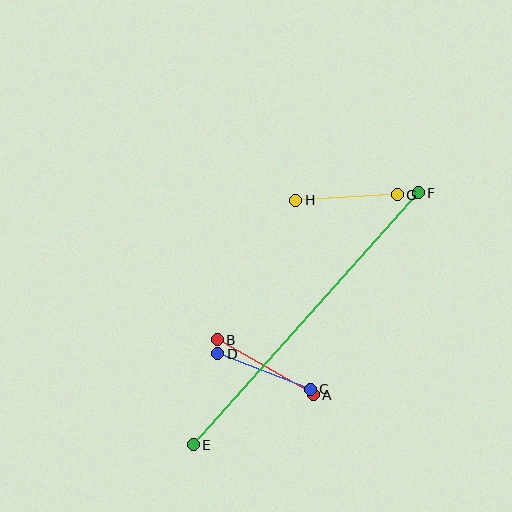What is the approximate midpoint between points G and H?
The midpoint is at approximately (347, 198) pixels.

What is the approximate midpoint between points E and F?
The midpoint is at approximately (306, 319) pixels.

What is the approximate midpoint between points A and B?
The midpoint is at approximately (265, 367) pixels.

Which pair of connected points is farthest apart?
Points E and F are farthest apart.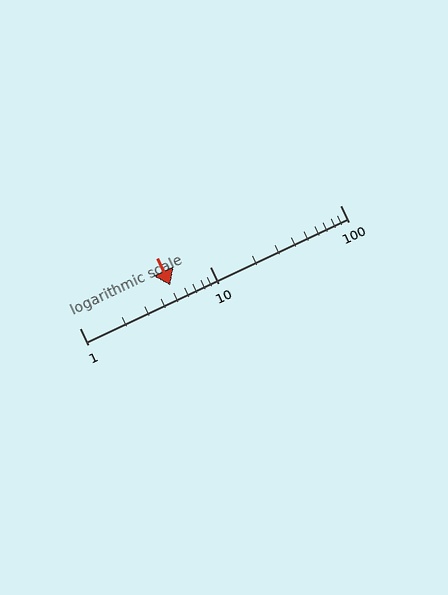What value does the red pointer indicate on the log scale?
The pointer indicates approximately 5.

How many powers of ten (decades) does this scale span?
The scale spans 2 decades, from 1 to 100.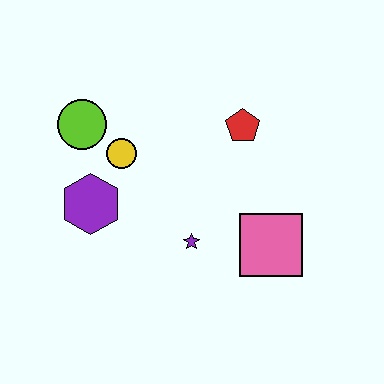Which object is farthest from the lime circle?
The pink square is farthest from the lime circle.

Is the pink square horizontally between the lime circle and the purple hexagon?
No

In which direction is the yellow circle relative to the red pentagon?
The yellow circle is to the left of the red pentagon.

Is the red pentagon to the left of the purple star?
No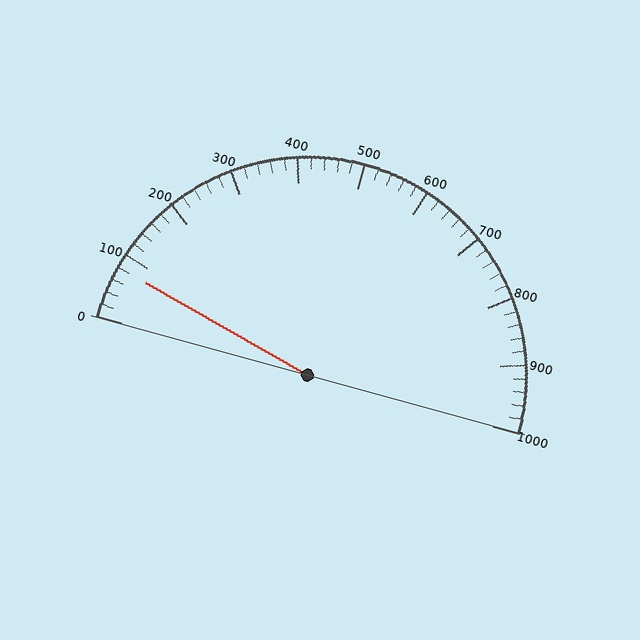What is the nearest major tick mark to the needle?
The nearest major tick mark is 100.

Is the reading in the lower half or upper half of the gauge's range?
The reading is in the lower half of the range (0 to 1000).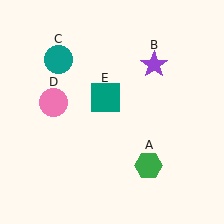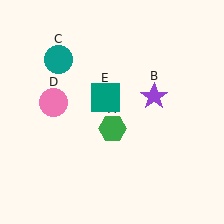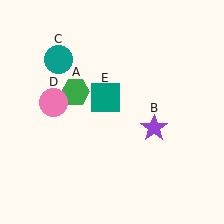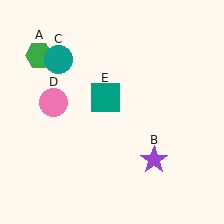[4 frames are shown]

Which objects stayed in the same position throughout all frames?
Teal circle (object C) and pink circle (object D) and teal square (object E) remained stationary.